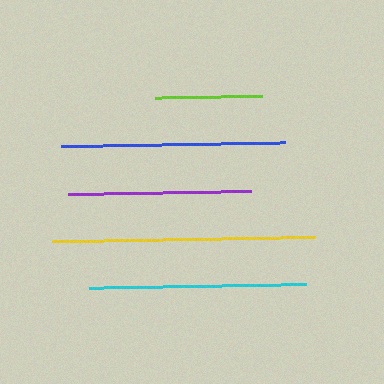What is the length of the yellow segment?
The yellow segment is approximately 263 pixels long.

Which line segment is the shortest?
The lime line is the shortest at approximately 107 pixels.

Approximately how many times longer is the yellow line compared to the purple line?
The yellow line is approximately 1.4 times the length of the purple line.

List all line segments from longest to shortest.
From longest to shortest: yellow, blue, cyan, purple, lime.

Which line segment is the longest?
The yellow line is the longest at approximately 263 pixels.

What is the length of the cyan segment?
The cyan segment is approximately 217 pixels long.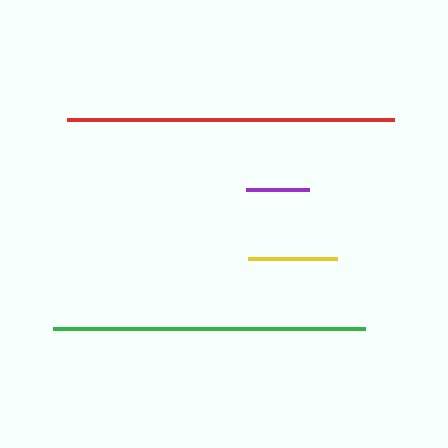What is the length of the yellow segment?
The yellow segment is approximately 89 pixels long.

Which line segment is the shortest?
The purple line is the shortest at approximately 63 pixels.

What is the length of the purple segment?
The purple segment is approximately 63 pixels long.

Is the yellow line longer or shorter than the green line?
The green line is longer than the yellow line.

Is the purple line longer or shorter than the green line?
The green line is longer than the purple line.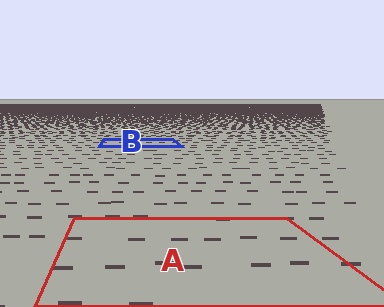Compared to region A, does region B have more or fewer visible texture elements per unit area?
Region B has more texture elements per unit area — they are packed more densely because it is farther away.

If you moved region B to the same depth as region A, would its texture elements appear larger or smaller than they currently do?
They would appear larger. At a closer depth, the same texture elements are projected at a bigger on-screen size.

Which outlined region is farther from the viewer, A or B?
Region B is farther from the viewer — the texture elements inside it appear smaller and more densely packed.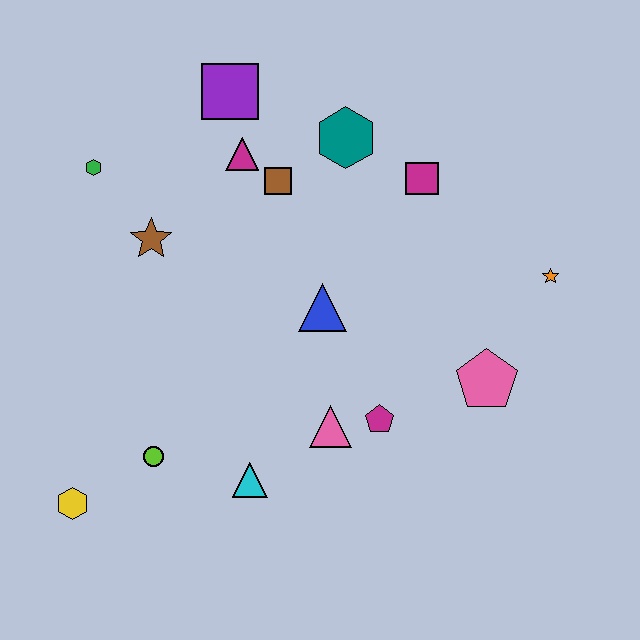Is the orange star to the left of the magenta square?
No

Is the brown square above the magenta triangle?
No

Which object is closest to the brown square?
The magenta triangle is closest to the brown square.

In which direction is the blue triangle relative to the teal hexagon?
The blue triangle is below the teal hexagon.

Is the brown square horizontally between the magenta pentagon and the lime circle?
Yes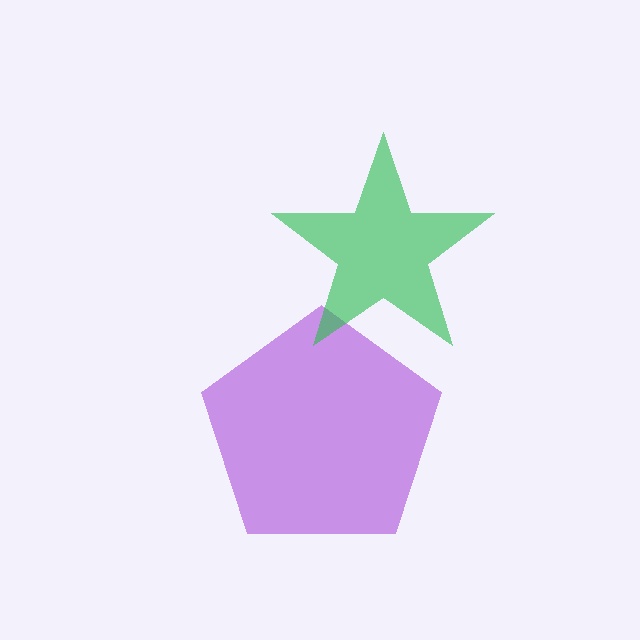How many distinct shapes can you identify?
There are 2 distinct shapes: a purple pentagon, a green star.